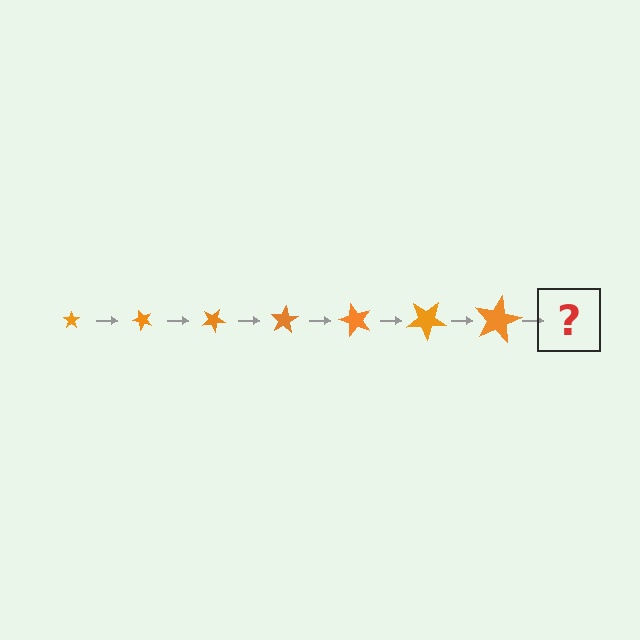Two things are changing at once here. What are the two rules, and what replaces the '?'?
The two rules are that the star grows larger each step and it rotates 50 degrees each step. The '?' should be a star, larger than the previous one and rotated 350 degrees from the start.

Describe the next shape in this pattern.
It should be a star, larger than the previous one and rotated 350 degrees from the start.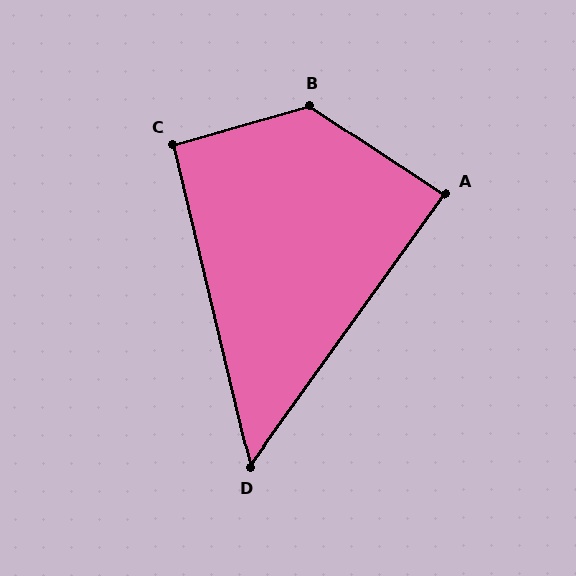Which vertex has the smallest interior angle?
D, at approximately 49 degrees.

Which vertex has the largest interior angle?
B, at approximately 131 degrees.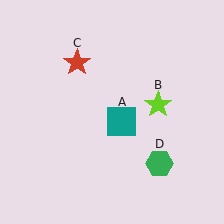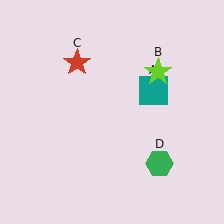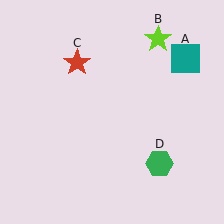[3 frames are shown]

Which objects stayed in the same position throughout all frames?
Red star (object C) and green hexagon (object D) remained stationary.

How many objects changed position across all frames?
2 objects changed position: teal square (object A), lime star (object B).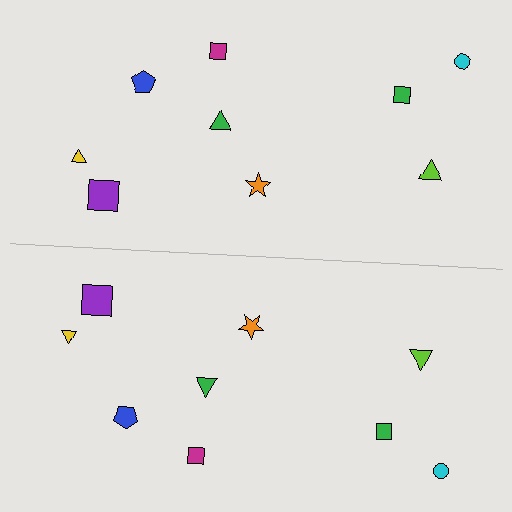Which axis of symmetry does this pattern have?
The pattern has a horizontal axis of symmetry running through the center of the image.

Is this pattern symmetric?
Yes, this pattern has bilateral (reflection) symmetry.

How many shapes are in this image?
There are 18 shapes in this image.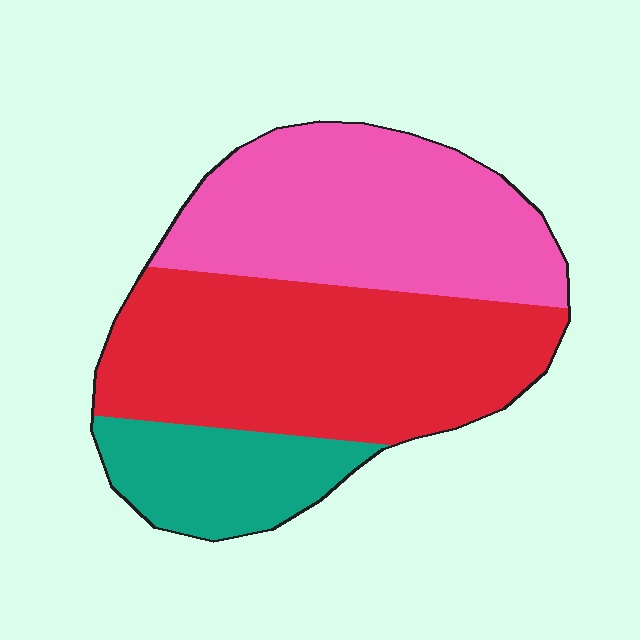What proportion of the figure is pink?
Pink takes up about three eighths (3/8) of the figure.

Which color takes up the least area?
Teal, at roughly 15%.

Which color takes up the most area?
Red, at roughly 45%.